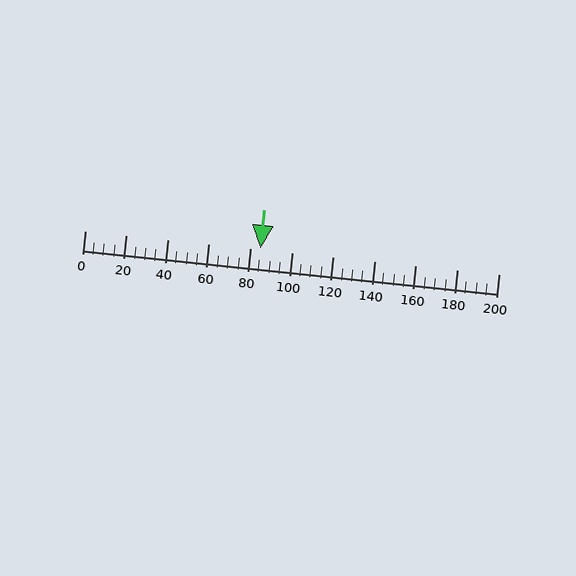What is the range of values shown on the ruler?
The ruler shows values from 0 to 200.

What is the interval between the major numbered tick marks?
The major tick marks are spaced 20 units apart.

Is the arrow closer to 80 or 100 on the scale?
The arrow is closer to 80.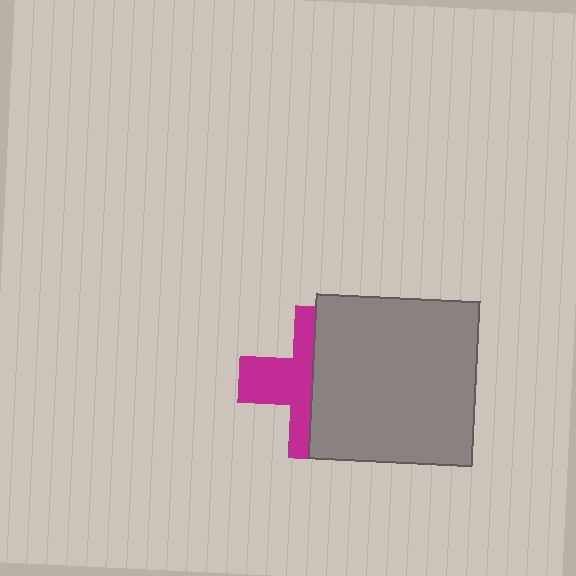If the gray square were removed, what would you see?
You would see the complete magenta cross.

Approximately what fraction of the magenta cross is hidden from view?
Roughly 55% of the magenta cross is hidden behind the gray square.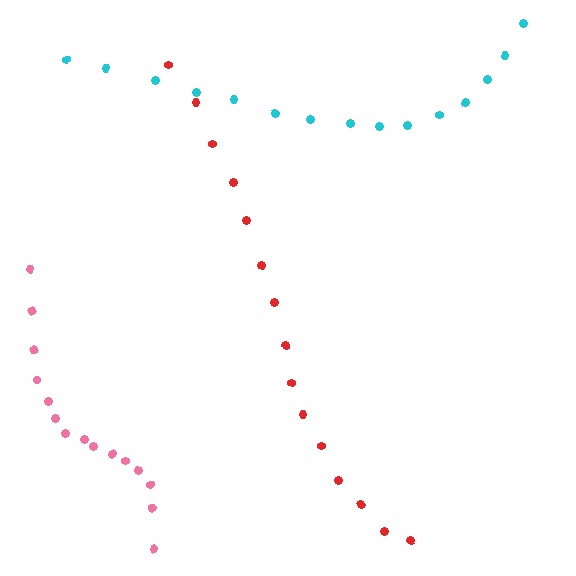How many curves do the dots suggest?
There are 3 distinct paths.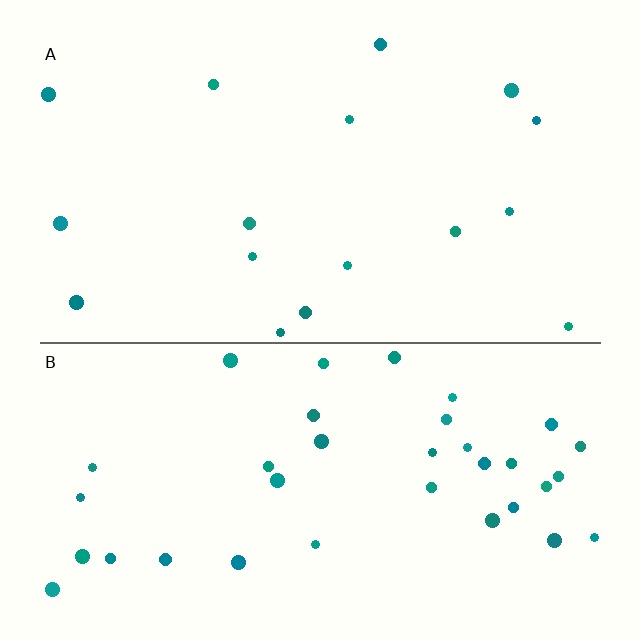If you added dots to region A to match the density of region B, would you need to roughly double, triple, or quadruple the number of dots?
Approximately double.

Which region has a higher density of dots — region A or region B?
B (the bottom).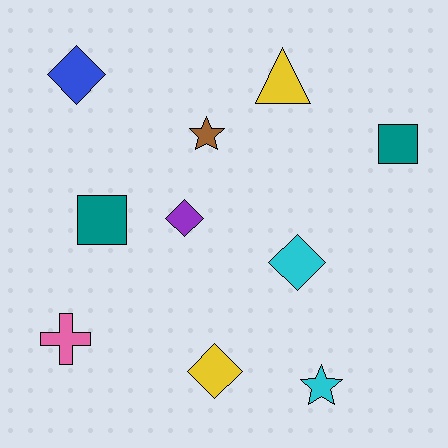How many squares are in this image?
There are 2 squares.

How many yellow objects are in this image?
There are 2 yellow objects.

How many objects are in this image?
There are 10 objects.